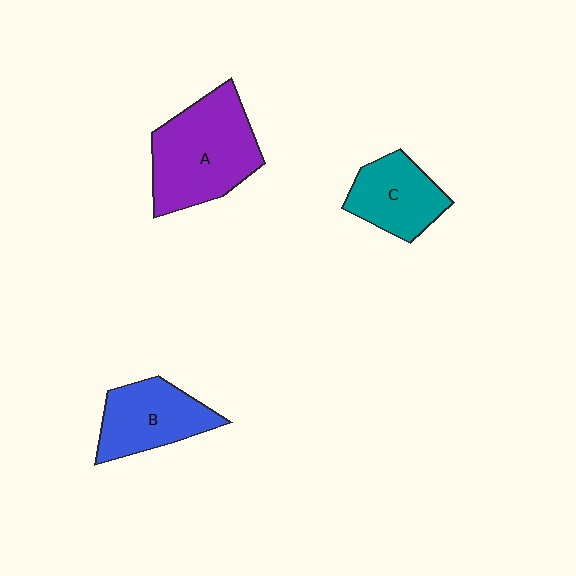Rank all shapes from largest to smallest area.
From largest to smallest: A (purple), B (blue), C (teal).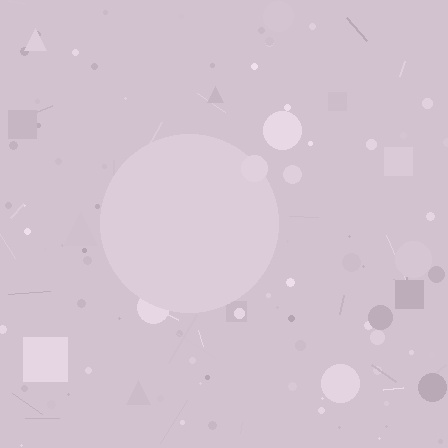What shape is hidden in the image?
A circle is hidden in the image.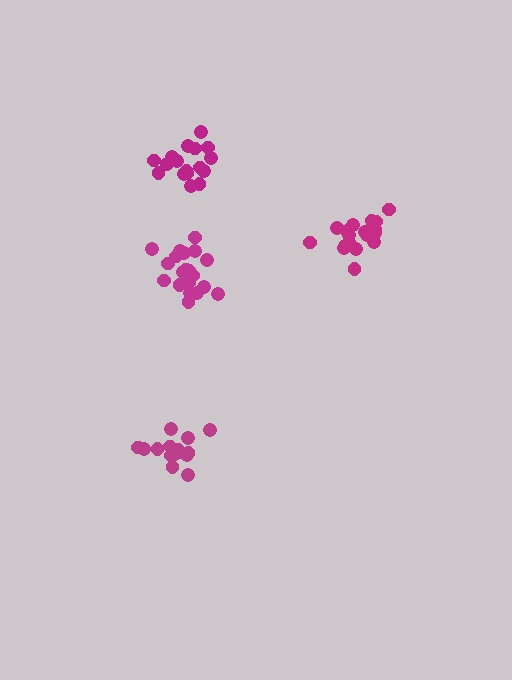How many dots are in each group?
Group 1: 17 dots, Group 2: 20 dots, Group 3: 21 dots, Group 4: 15 dots (73 total).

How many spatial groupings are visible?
There are 4 spatial groupings.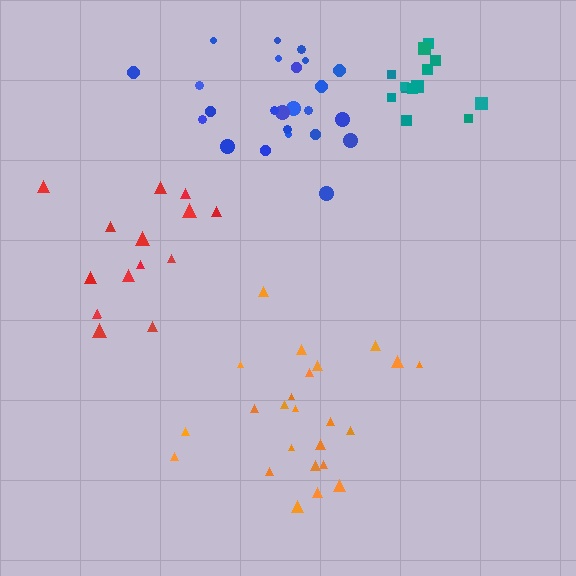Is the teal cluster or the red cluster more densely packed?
Teal.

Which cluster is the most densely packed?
Teal.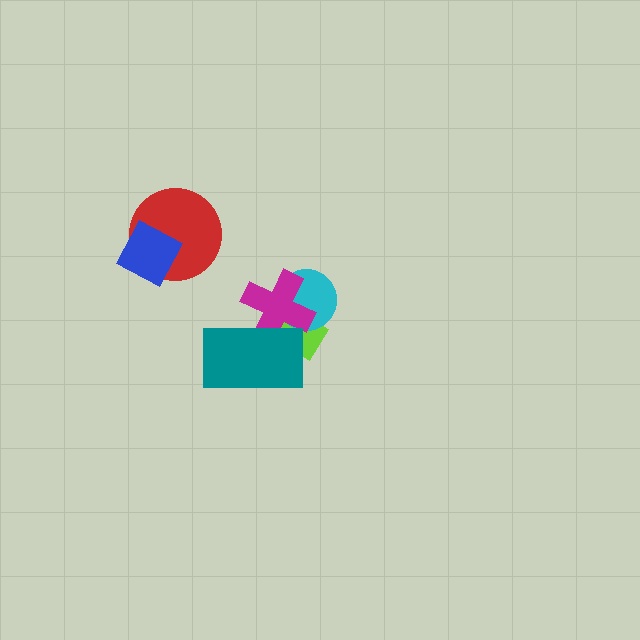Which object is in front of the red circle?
The blue diamond is in front of the red circle.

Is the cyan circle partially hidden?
Yes, it is partially covered by another shape.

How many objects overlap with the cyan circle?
2 objects overlap with the cyan circle.